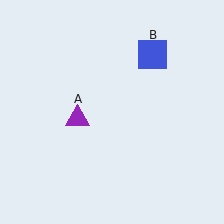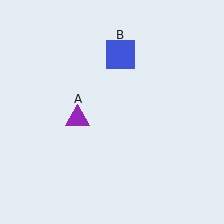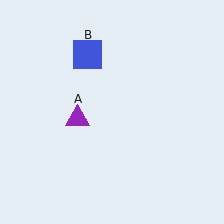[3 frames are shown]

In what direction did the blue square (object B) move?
The blue square (object B) moved left.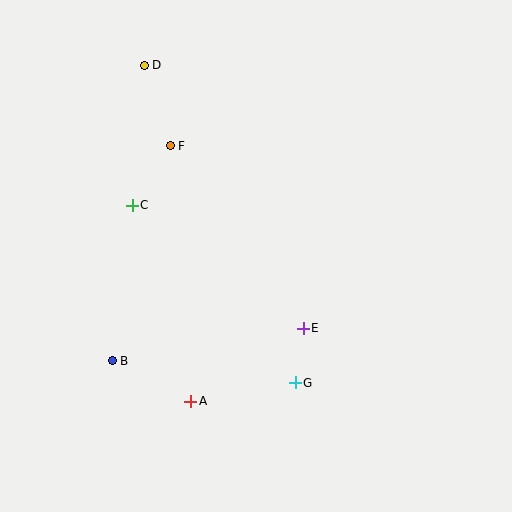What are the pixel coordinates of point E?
Point E is at (303, 328).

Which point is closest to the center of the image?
Point E at (303, 328) is closest to the center.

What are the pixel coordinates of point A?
Point A is at (191, 401).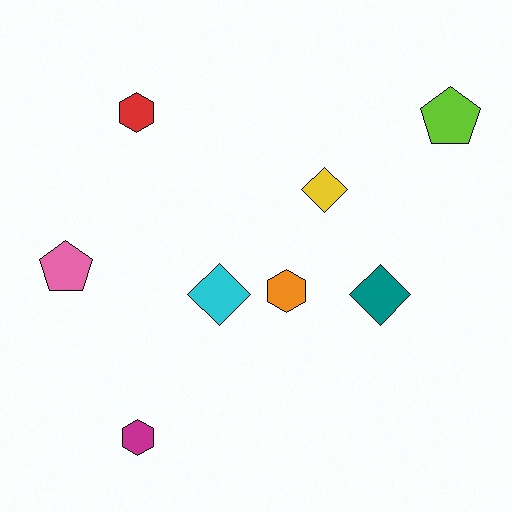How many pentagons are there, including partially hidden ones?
There are 2 pentagons.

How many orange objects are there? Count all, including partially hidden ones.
There is 1 orange object.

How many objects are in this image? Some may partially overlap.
There are 8 objects.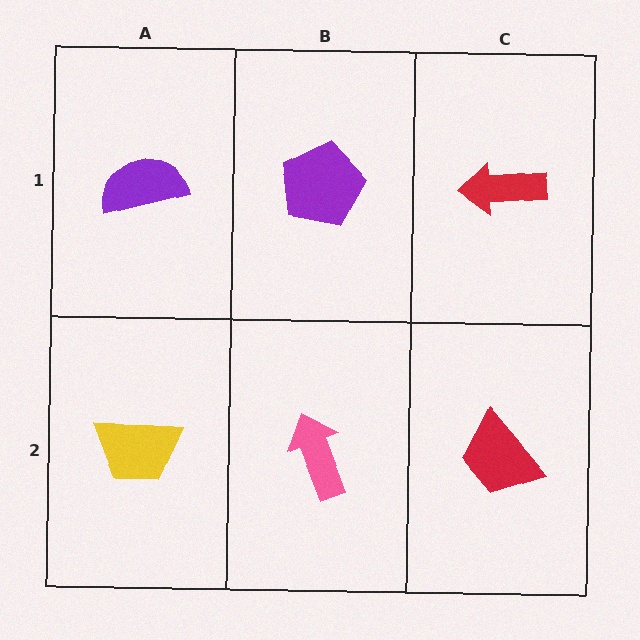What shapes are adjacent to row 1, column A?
A yellow trapezoid (row 2, column A), a purple pentagon (row 1, column B).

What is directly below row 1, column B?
A pink arrow.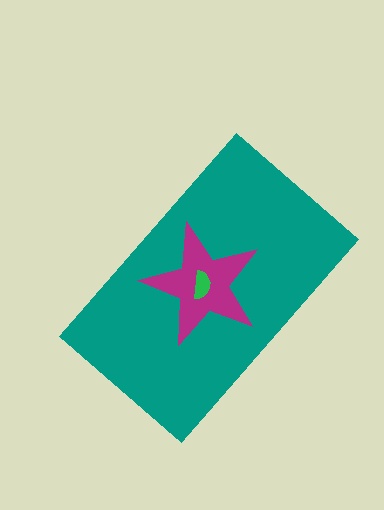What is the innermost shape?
The green semicircle.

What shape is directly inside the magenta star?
The green semicircle.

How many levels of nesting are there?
3.